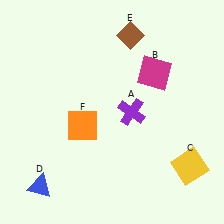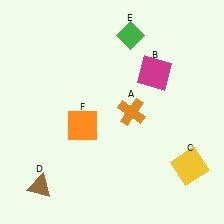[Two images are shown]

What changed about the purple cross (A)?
In Image 1, A is purple. In Image 2, it changed to orange.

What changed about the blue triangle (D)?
In Image 1, D is blue. In Image 2, it changed to brown.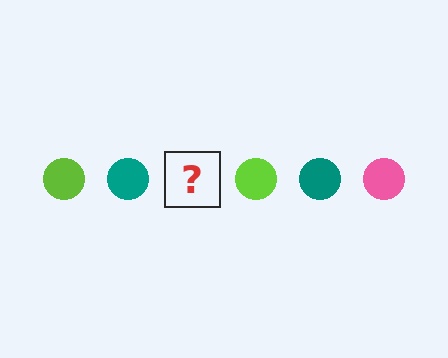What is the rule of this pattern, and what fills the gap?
The rule is that the pattern cycles through lime, teal, pink circles. The gap should be filled with a pink circle.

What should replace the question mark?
The question mark should be replaced with a pink circle.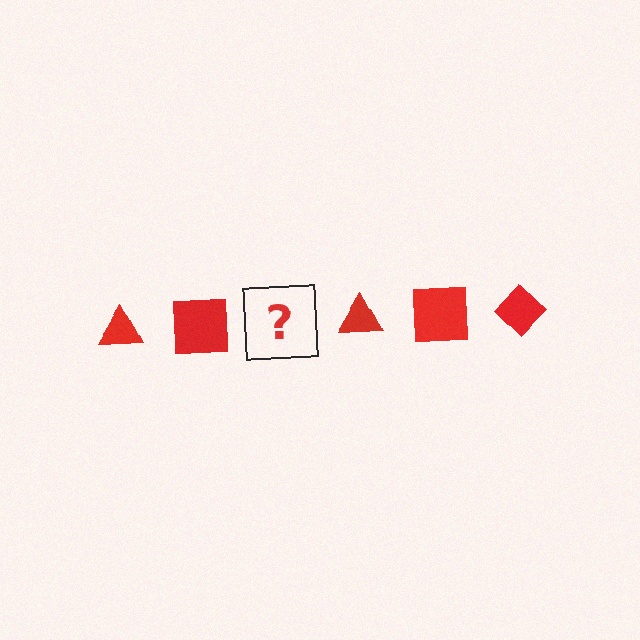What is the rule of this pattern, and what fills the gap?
The rule is that the pattern cycles through triangle, square, diamond shapes in red. The gap should be filled with a red diamond.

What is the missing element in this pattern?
The missing element is a red diamond.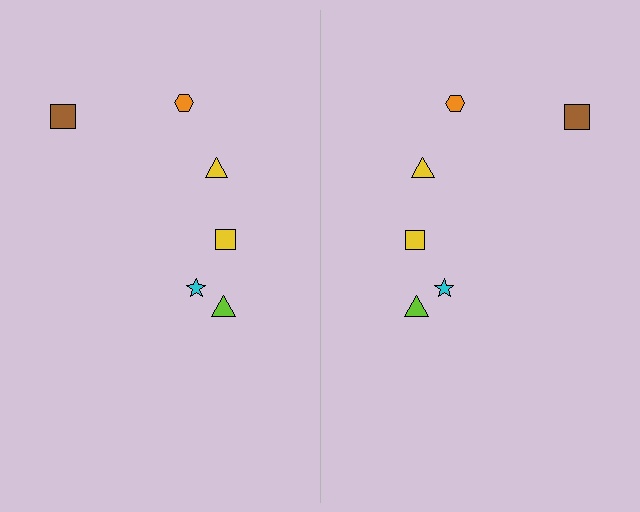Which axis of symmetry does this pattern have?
The pattern has a vertical axis of symmetry running through the center of the image.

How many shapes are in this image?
There are 12 shapes in this image.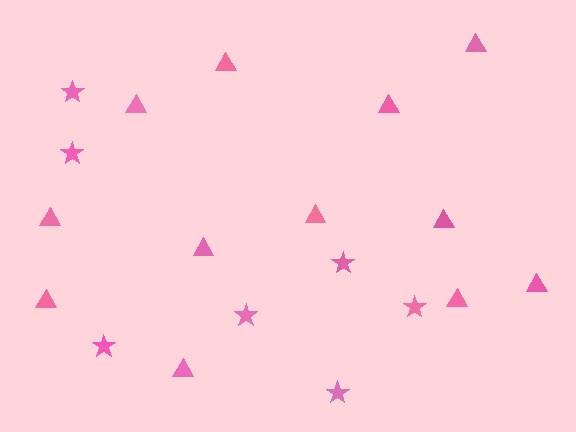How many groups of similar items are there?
There are 2 groups: one group of triangles (12) and one group of stars (7).